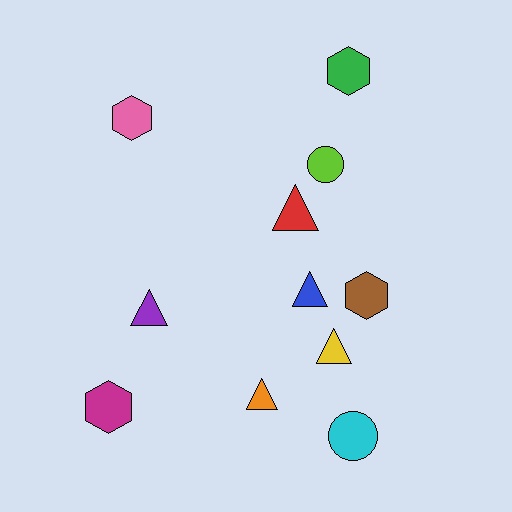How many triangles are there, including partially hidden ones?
There are 5 triangles.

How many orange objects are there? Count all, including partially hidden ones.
There is 1 orange object.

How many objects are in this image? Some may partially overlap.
There are 11 objects.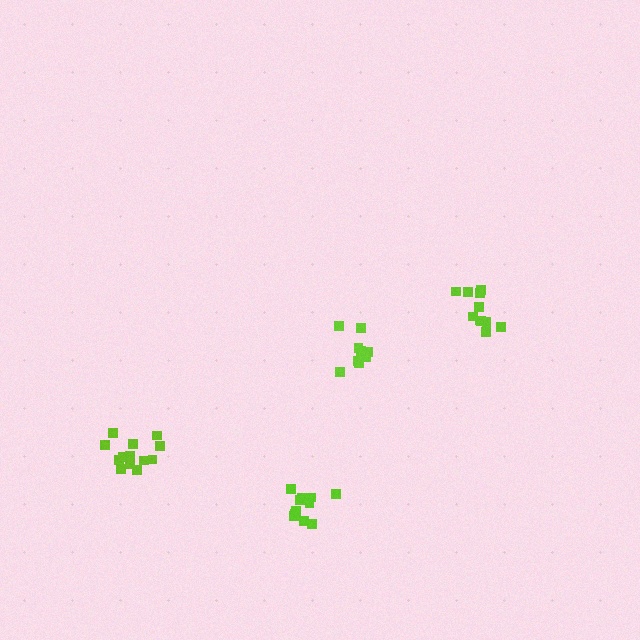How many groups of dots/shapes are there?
There are 4 groups.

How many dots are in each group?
Group 1: 11 dots, Group 2: 10 dots, Group 3: 11 dots, Group 4: 13 dots (45 total).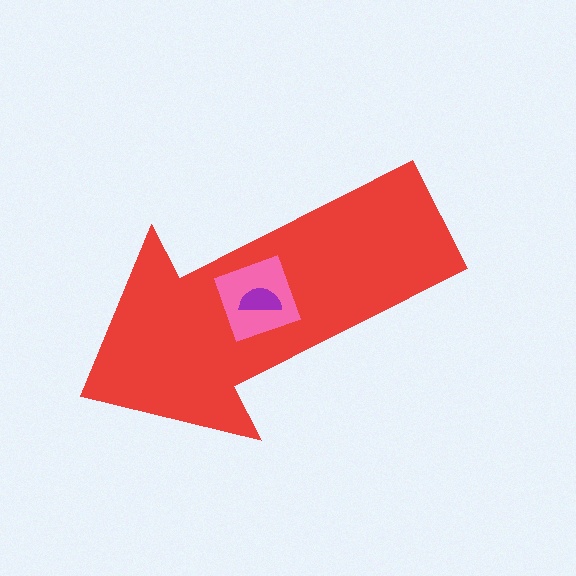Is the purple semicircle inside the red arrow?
Yes.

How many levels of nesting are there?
3.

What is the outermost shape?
The red arrow.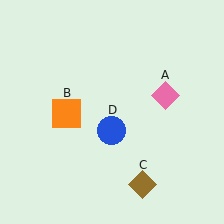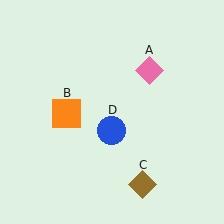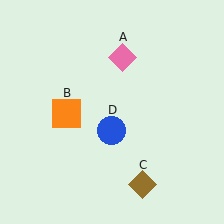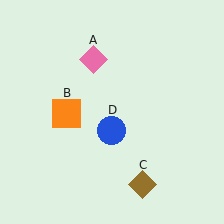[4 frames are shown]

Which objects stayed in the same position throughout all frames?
Orange square (object B) and brown diamond (object C) and blue circle (object D) remained stationary.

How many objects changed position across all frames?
1 object changed position: pink diamond (object A).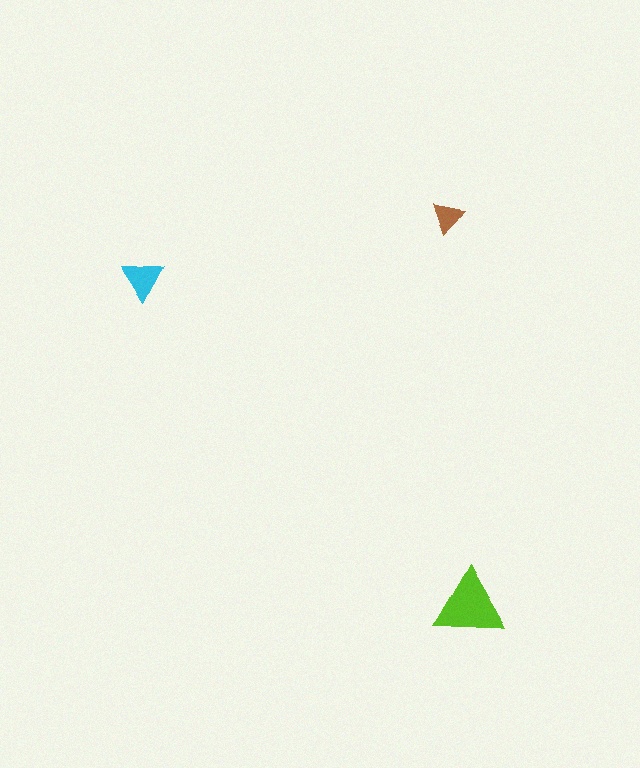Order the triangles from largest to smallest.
the lime one, the cyan one, the brown one.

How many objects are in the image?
There are 3 objects in the image.